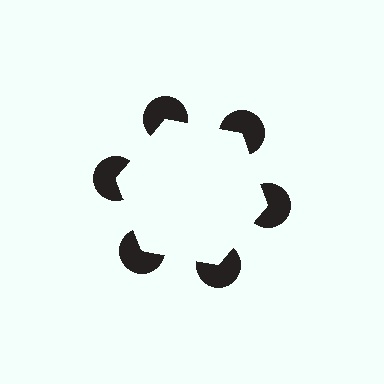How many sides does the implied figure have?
6 sides.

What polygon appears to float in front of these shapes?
An illusory hexagon — its edges are inferred from the aligned wedge cuts in the pac-man discs, not physically drawn.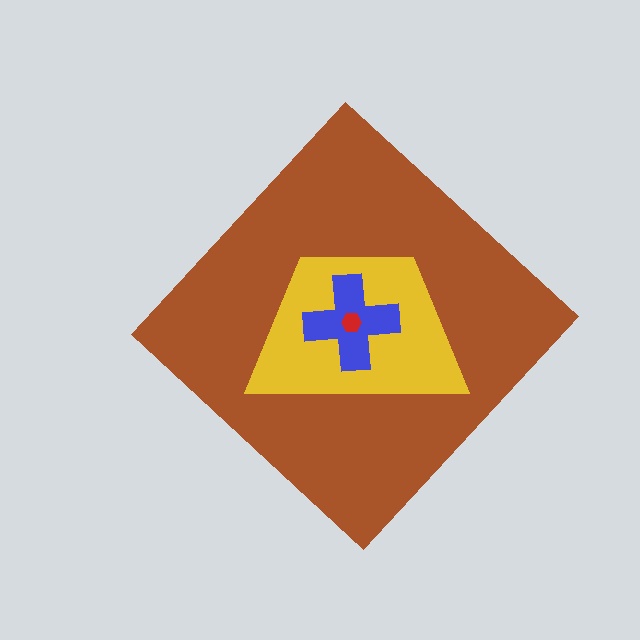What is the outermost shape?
The brown diamond.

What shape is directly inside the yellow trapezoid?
The blue cross.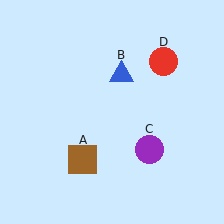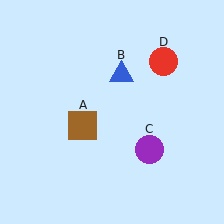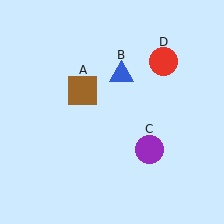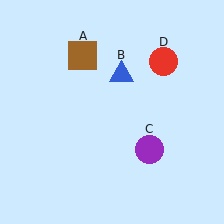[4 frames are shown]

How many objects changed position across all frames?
1 object changed position: brown square (object A).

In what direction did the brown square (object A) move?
The brown square (object A) moved up.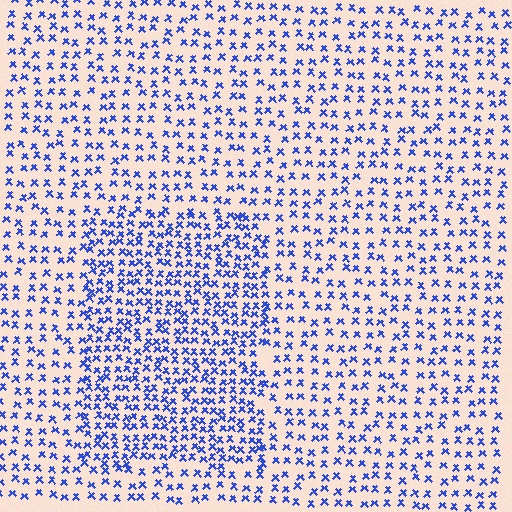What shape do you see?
I see a rectangle.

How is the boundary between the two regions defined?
The boundary is defined by a change in element density (approximately 1.8x ratio). All elements are the same color, size, and shape.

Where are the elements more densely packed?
The elements are more densely packed inside the rectangle boundary.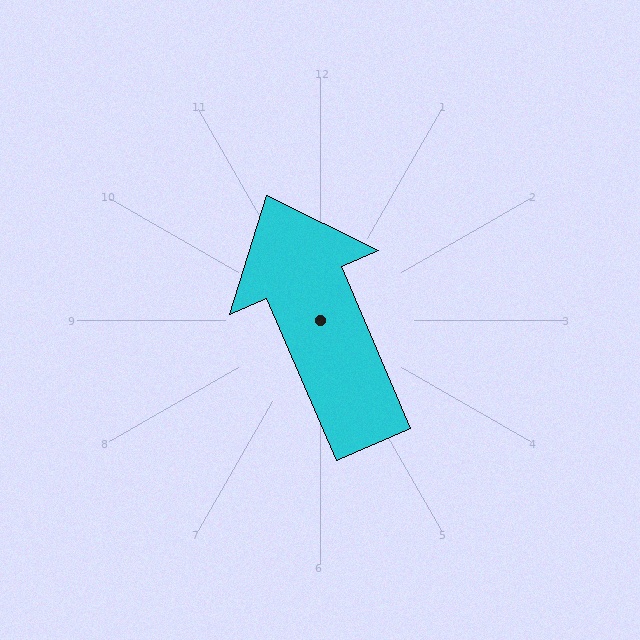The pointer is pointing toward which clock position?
Roughly 11 o'clock.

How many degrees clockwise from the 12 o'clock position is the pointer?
Approximately 337 degrees.